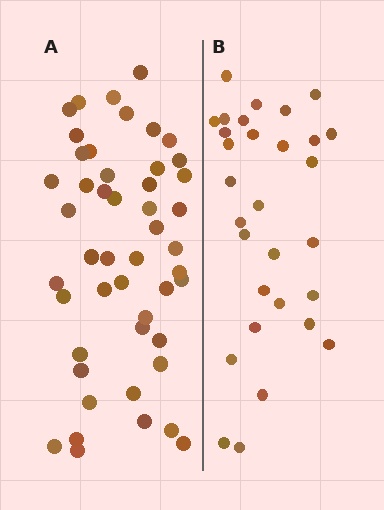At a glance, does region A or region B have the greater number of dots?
Region A (the left region) has more dots.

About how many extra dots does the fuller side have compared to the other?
Region A has approximately 20 more dots than region B.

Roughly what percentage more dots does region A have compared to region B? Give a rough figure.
About 60% more.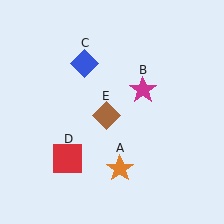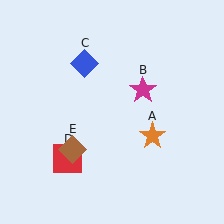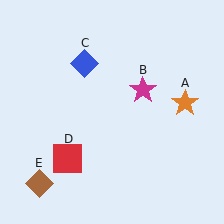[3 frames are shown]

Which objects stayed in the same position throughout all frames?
Magenta star (object B) and blue diamond (object C) and red square (object D) remained stationary.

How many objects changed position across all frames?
2 objects changed position: orange star (object A), brown diamond (object E).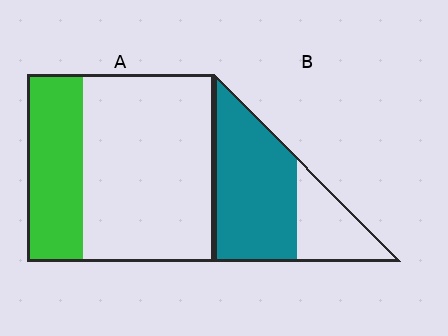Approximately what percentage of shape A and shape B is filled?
A is approximately 30% and B is approximately 70%.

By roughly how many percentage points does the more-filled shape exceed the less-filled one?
By roughly 40 percentage points (B over A).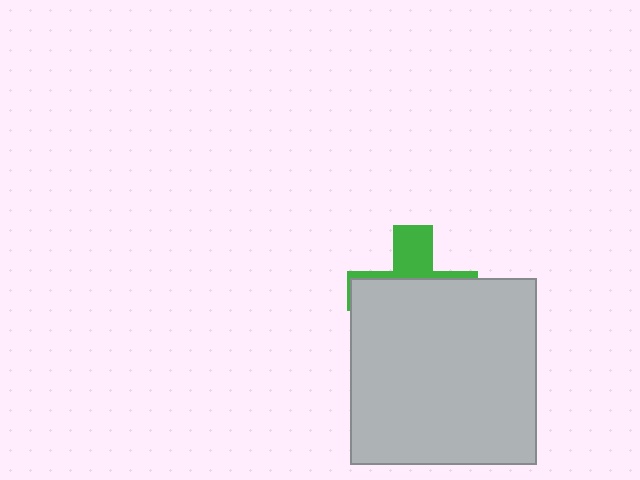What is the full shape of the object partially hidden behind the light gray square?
The partially hidden object is a green cross.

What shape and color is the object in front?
The object in front is a light gray square.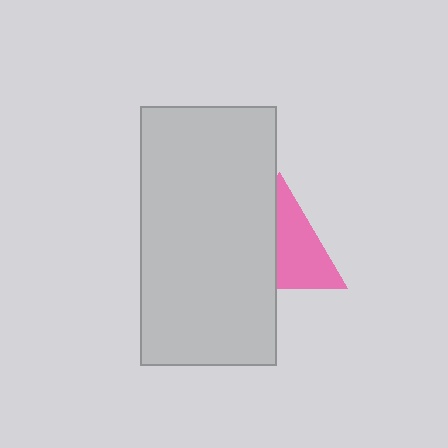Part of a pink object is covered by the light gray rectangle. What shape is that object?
It is a triangle.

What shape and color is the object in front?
The object in front is a light gray rectangle.